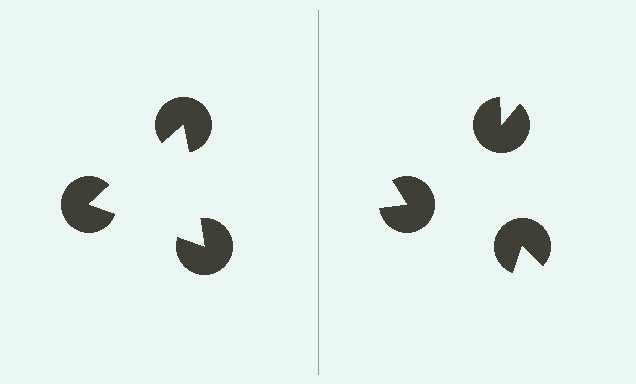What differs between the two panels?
The pac-man discs are positioned identically on both sides; only the wedge orientations differ. On the left they align to a triangle; on the right they are misaligned.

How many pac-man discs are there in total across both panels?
6 — 3 on each side.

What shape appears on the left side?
An illusory triangle.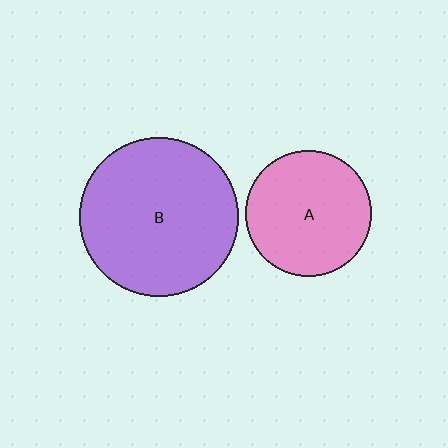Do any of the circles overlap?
No, none of the circles overlap.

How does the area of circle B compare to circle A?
Approximately 1.6 times.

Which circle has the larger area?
Circle B (purple).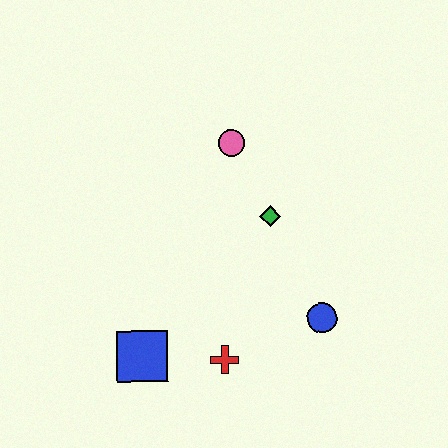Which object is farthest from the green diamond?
The blue square is farthest from the green diamond.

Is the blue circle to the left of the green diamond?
No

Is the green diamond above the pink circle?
No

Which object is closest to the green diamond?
The pink circle is closest to the green diamond.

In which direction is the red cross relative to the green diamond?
The red cross is below the green diamond.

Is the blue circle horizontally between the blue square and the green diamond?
No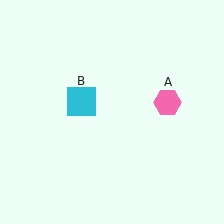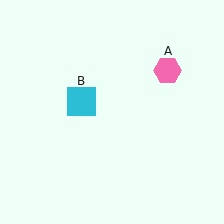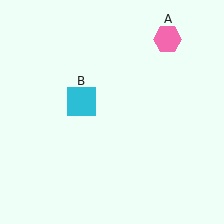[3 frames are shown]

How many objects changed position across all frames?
1 object changed position: pink hexagon (object A).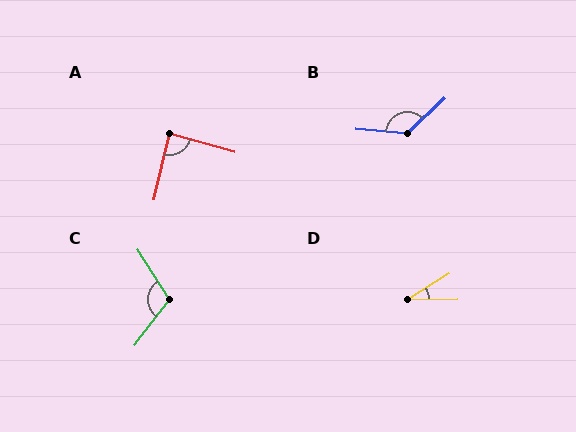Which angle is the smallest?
D, at approximately 31 degrees.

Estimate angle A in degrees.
Approximately 87 degrees.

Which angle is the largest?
B, at approximately 132 degrees.